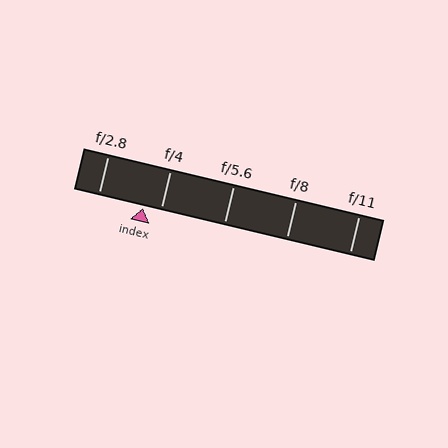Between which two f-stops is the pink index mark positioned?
The index mark is between f/2.8 and f/4.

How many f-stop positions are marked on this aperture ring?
There are 5 f-stop positions marked.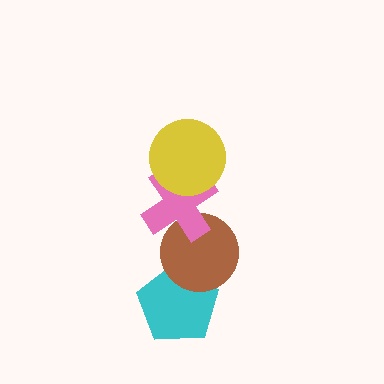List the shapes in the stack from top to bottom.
From top to bottom: the yellow circle, the pink cross, the brown circle, the cyan pentagon.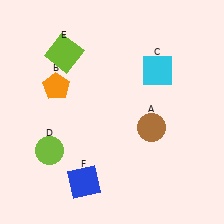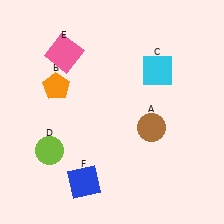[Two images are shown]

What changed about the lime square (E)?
In Image 1, E is lime. In Image 2, it changed to pink.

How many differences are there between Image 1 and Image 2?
There is 1 difference between the two images.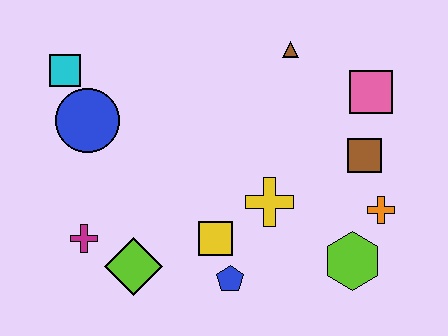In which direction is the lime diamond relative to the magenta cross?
The lime diamond is to the right of the magenta cross.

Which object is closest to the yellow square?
The blue pentagon is closest to the yellow square.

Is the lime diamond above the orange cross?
No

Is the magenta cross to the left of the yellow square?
Yes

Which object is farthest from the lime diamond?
The pink square is farthest from the lime diamond.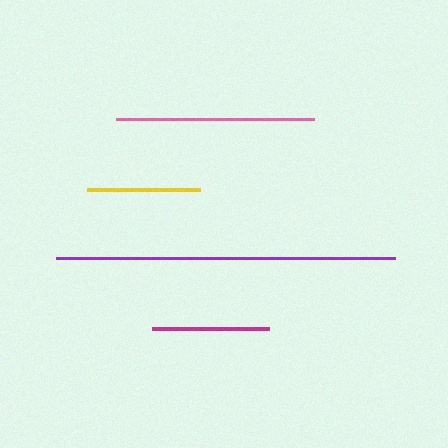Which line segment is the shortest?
The yellow line is the shortest at approximately 113 pixels.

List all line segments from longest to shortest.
From longest to shortest: purple, pink, magenta, yellow.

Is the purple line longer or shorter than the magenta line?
The purple line is longer than the magenta line.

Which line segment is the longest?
The purple line is the longest at approximately 339 pixels.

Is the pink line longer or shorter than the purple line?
The purple line is longer than the pink line.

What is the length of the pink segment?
The pink segment is approximately 198 pixels long.